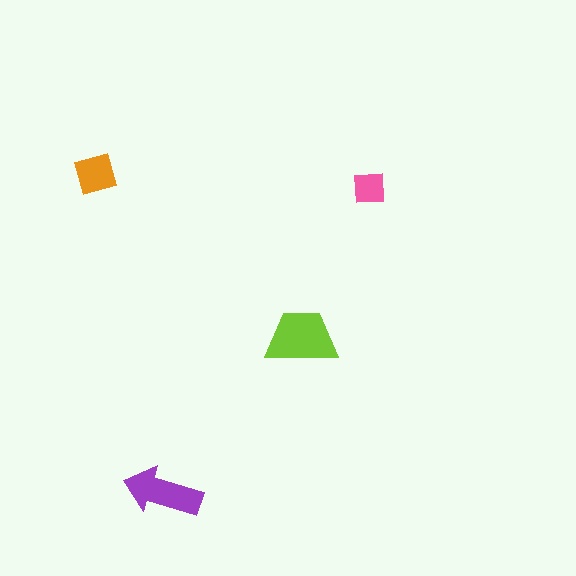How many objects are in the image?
There are 4 objects in the image.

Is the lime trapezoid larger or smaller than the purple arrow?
Larger.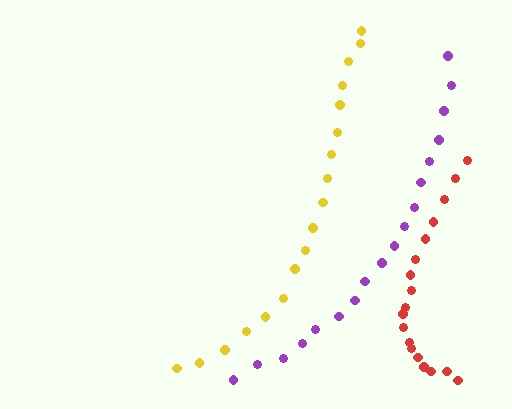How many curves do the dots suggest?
There are 3 distinct paths.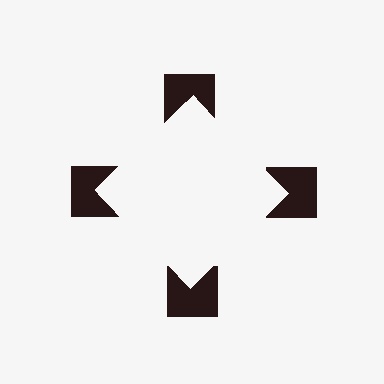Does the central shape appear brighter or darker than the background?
It typically appears slightly brighter than the background, even though no actual brightness change is drawn.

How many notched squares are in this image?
There are 4 — one at each vertex of the illusory square.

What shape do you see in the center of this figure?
An illusory square — its edges are inferred from the aligned wedge cuts in the notched squares, not physically drawn.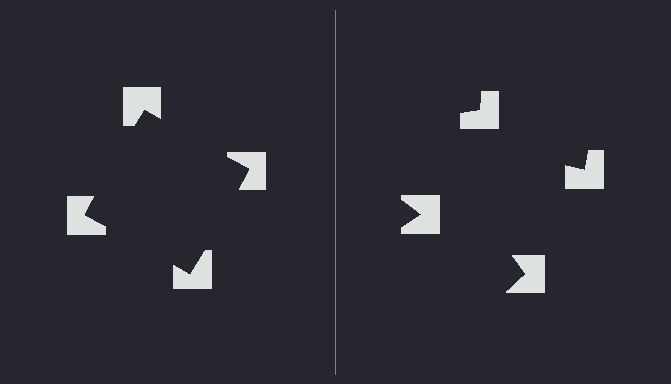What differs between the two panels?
The notched squares are positioned identically on both sides; only the wedge orientations differ. On the left they align to a square; on the right they are misaligned.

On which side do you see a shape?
An illusory square appears on the left side. On the right side the wedge cuts are rotated, so no coherent shape forms.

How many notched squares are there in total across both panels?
8 — 4 on each side.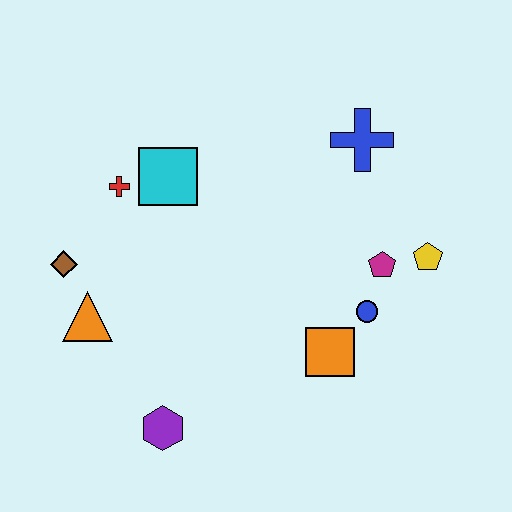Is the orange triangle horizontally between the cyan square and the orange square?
No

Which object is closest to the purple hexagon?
The orange triangle is closest to the purple hexagon.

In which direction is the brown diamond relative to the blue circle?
The brown diamond is to the left of the blue circle.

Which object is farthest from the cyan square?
The yellow pentagon is farthest from the cyan square.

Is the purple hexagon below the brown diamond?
Yes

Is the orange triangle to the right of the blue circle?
No